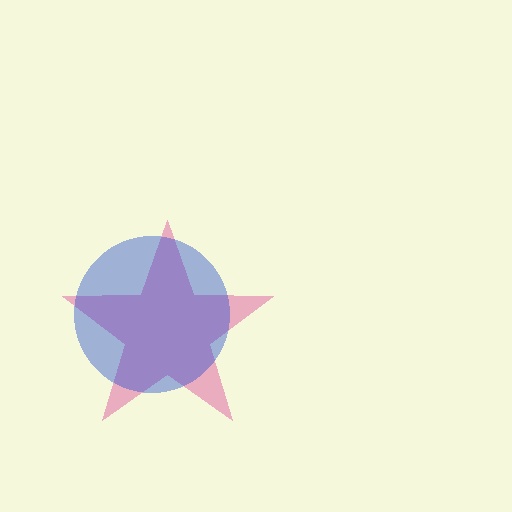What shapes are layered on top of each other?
The layered shapes are: a magenta star, a blue circle.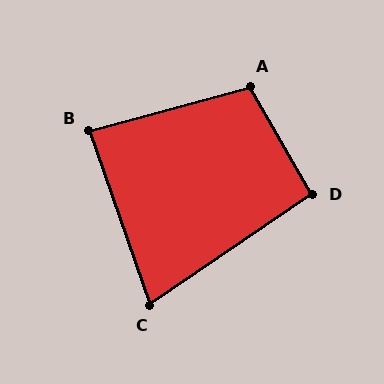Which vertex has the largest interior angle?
A, at approximately 105 degrees.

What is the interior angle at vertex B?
Approximately 86 degrees (approximately right).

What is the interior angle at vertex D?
Approximately 94 degrees (approximately right).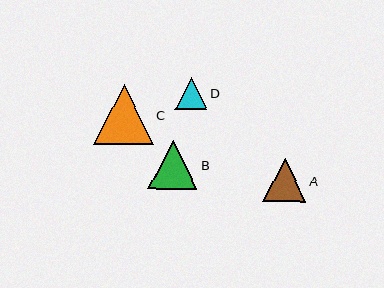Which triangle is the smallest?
Triangle D is the smallest with a size of approximately 32 pixels.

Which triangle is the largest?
Triangle C is the largest with a size of approximately 60 pixels.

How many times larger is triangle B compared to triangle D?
Triangle B is approximately 1.5 times the size of triangle D.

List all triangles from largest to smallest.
From largest to smallest: C, B, A, D.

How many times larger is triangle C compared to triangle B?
Triangle C is approximately 1.2 times the size of triangle B.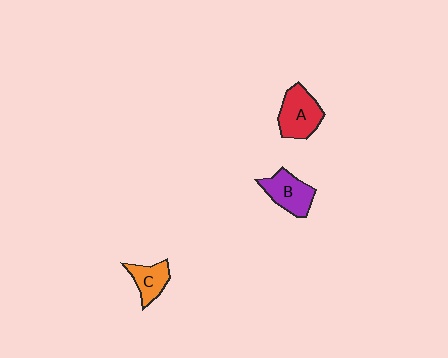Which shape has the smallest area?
Shape C (orange).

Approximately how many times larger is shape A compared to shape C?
Approximately 1.5 times.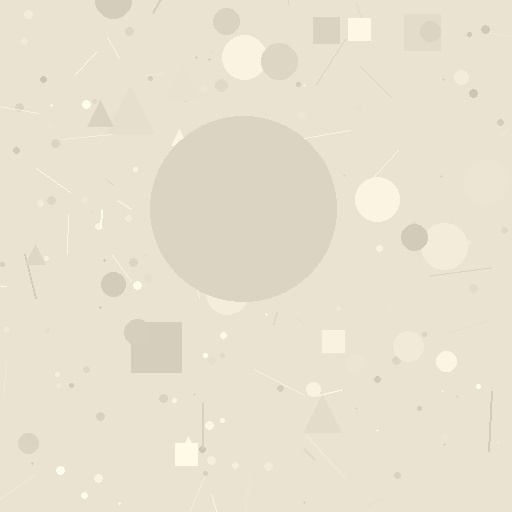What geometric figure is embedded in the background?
A circle is embedded in the background.